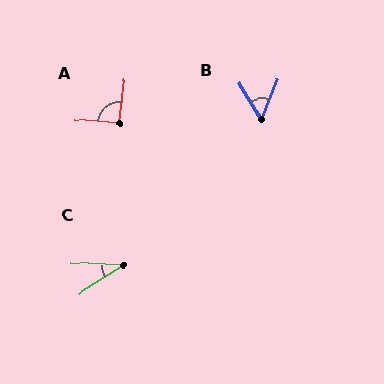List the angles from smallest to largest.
C (35°), B (53°), A (93°).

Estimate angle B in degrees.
Approximately 53 degrees.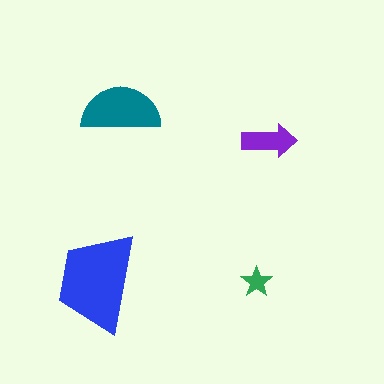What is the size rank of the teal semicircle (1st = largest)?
2nd.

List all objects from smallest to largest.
The green star, the purple arrow, the teal semicircle, the blue trapezoid.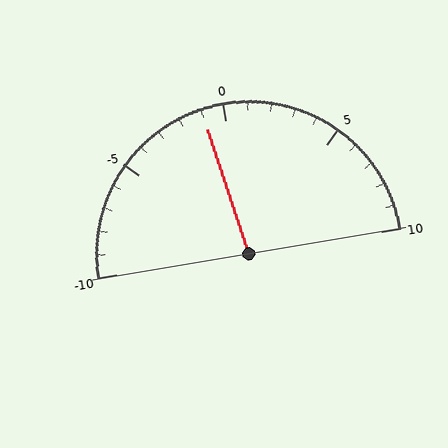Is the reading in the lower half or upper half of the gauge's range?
The reading is in the lower half of the range (-10 to 10).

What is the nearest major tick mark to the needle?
The nearest major tick mark is 0.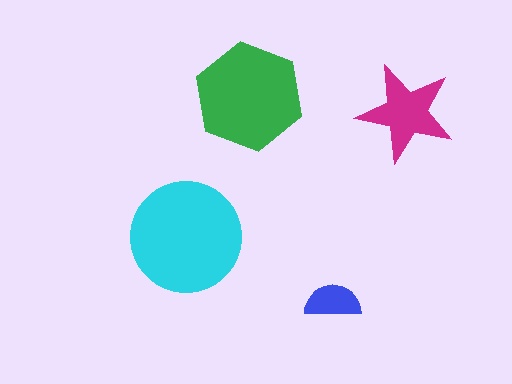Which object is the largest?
The cyan circle.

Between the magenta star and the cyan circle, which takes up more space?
The cyan circle.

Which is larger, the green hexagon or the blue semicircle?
The green hexagon.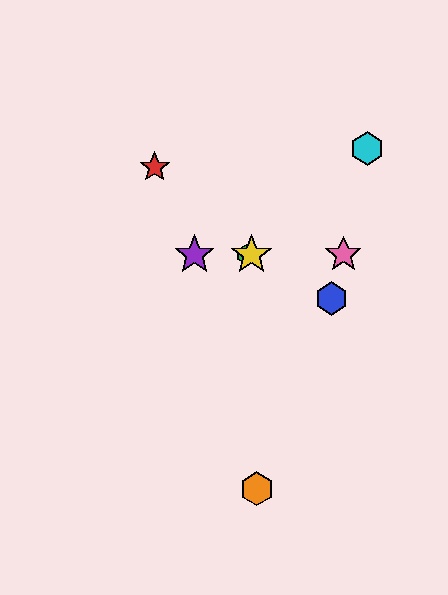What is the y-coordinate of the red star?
The red star is at y≈167.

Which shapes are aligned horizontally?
The green hexagon, the yellow star, the purple star, the pink star are aligned horizontally.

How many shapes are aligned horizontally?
4 shapes (the green hexagon, the yellow star, the purple star, the pink star) are aligned horizontally.